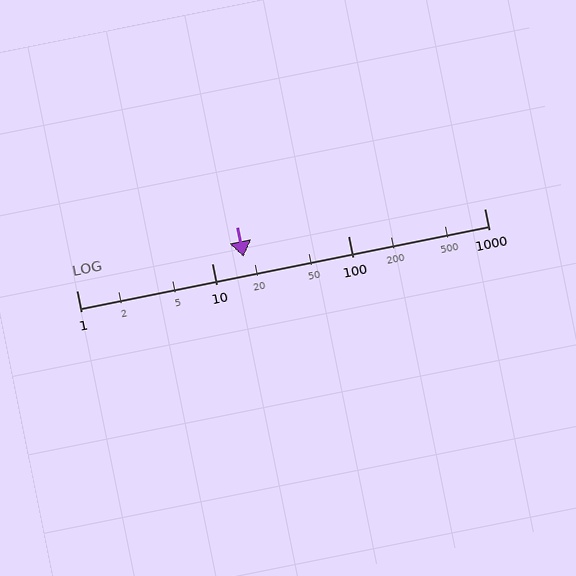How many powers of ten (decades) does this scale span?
The scale spans 3 decades, from 1 to 1000.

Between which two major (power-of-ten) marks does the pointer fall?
The pointer is between 10 and 100.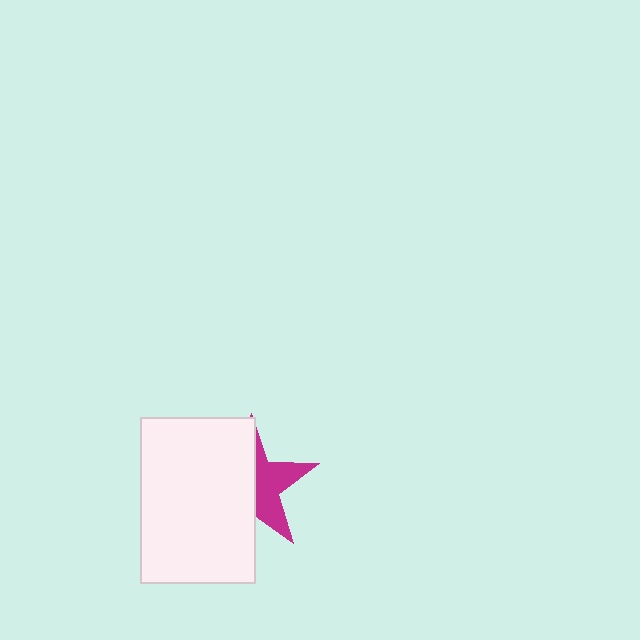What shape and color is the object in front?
The object in front is a white rectangle.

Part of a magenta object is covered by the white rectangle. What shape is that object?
It is a star.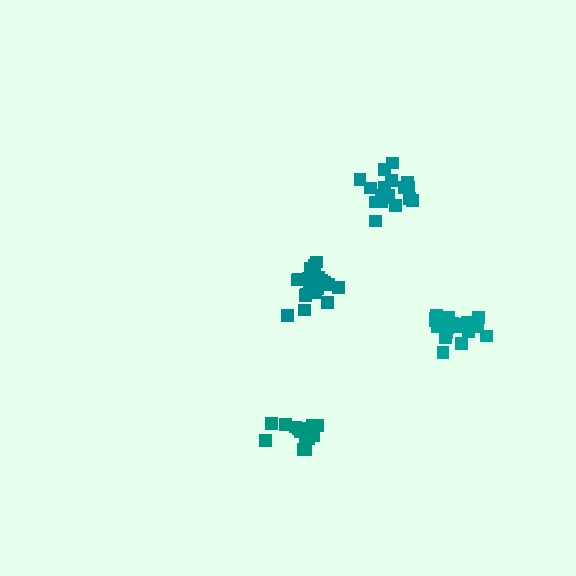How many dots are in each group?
Group 1: 19 dots, Group 2: 17 dots, Group 3: 18 dots, Group 4: 20 dots (74 total).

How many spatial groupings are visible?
There are 4 spatial groupings.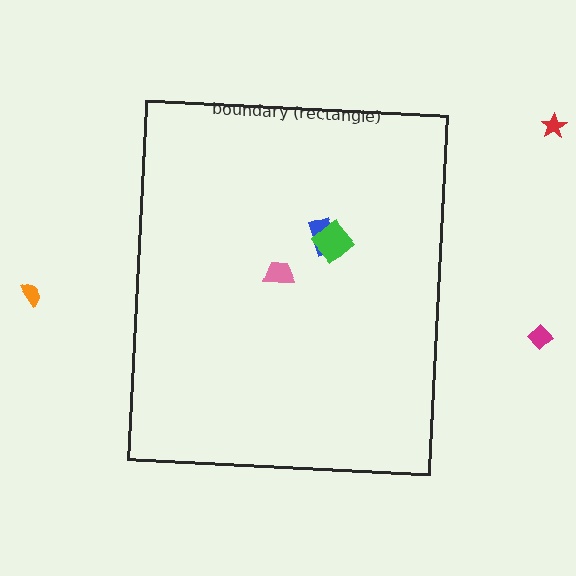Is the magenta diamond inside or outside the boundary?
Outside.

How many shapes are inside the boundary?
3 inside, 3 outside.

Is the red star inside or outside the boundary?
Outside.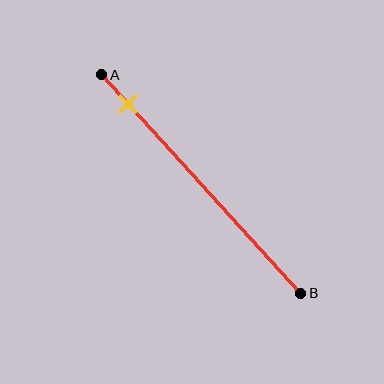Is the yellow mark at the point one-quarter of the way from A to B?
No, the mark is at about 15% from A, not at the 25% one-quarter point.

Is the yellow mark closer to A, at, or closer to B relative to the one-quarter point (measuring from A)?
The yellow mark is closer to point A than the one-quarter point of segment AB.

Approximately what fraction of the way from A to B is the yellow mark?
The yellow mark is approximately 15% of the way from A to B.